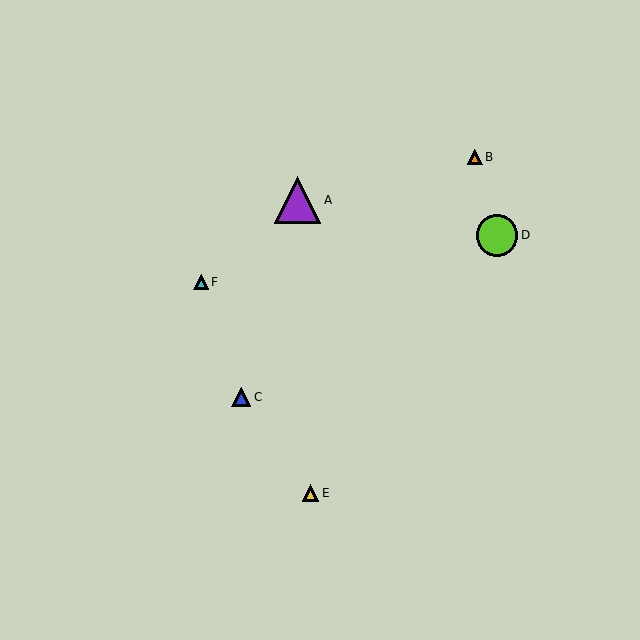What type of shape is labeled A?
Shape A is a purple triangle.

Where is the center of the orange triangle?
The center of the orange triangle is at (475, 157).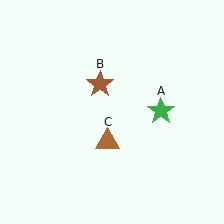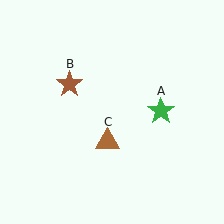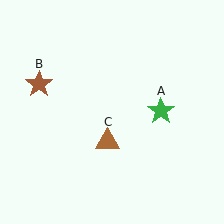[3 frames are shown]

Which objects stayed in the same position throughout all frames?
Green star (object A) and brown triangle (object C) remained stationary.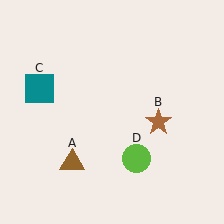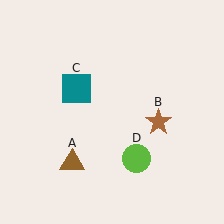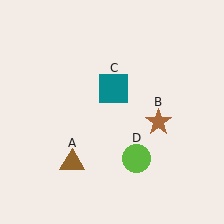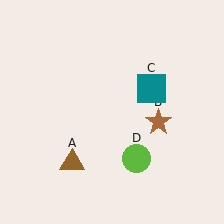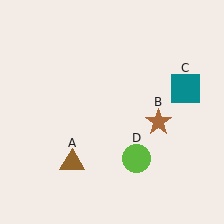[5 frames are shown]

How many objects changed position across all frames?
1 object changed position: teal square (object C).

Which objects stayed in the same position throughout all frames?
Brown triangle (object A) and brown star (object B) and lime circle (object D) remained stationary.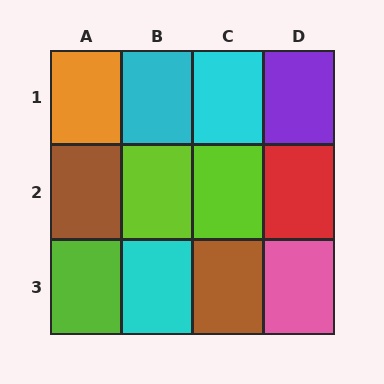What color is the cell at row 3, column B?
Cyan.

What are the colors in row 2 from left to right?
Brown, lime, lime, red.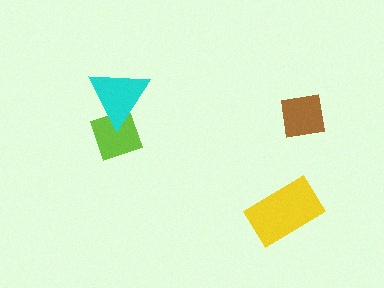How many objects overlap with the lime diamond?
1 object overlaps with the lime diamond.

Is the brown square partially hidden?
No, no other shape covers it.